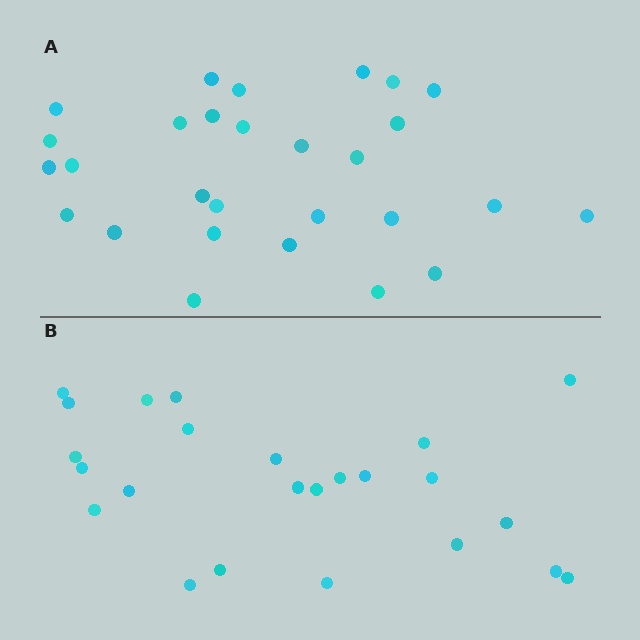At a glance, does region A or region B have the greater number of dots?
Region A (the top region) has more dots.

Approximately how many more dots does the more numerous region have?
Region A has about 4 more dots than region B.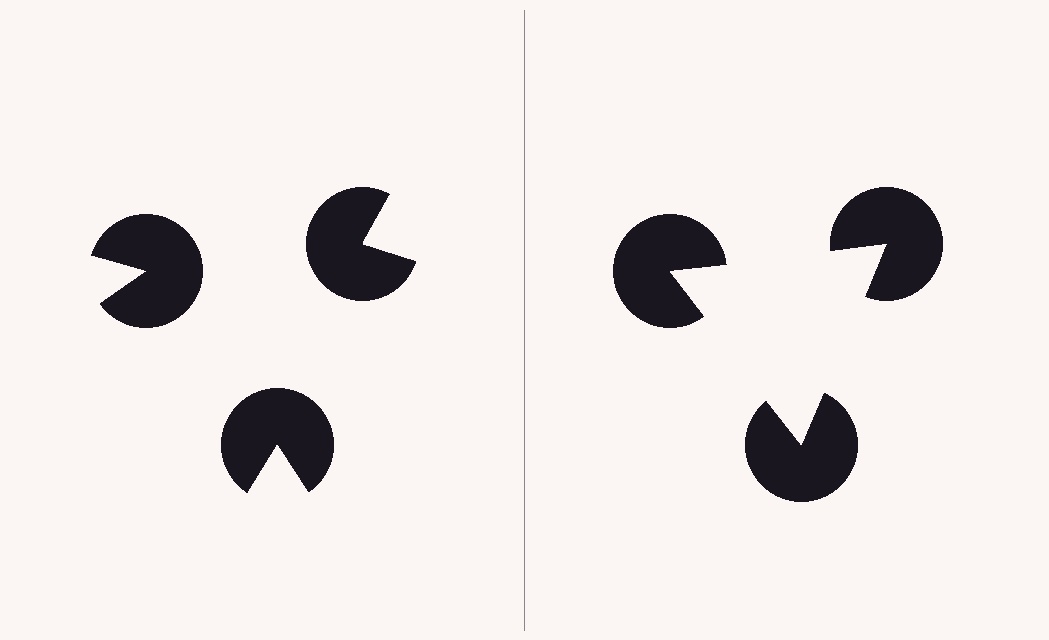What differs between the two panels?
The pac-man discs are positioned identically on both sides; only the wedge orientations differ. On the right they align to a triangle; on the left they are misaligned.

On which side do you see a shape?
An illusory triangle appears on the right side. On the left side the wedge cuts are rotated, so no coherent shape forms.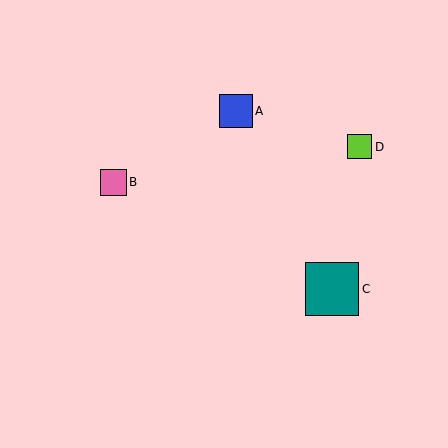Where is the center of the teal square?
The center of the teal square is at (332, 289).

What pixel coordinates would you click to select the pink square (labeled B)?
Click at (113, 182) to select the pink square B.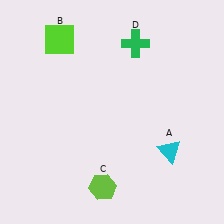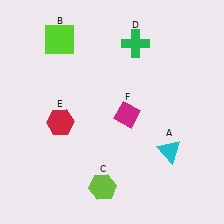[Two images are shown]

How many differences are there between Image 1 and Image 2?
There are 2 differences between the two images.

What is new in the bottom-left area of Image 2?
A red hexagon (E) was added in the bottom-left area of Image 2.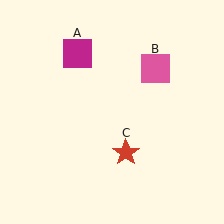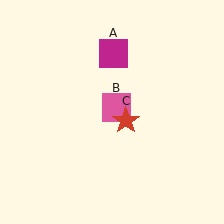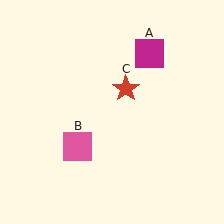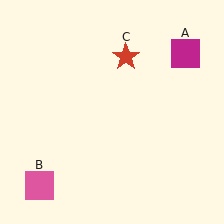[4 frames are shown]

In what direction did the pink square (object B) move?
The pink square (object B) moved down and to the left.